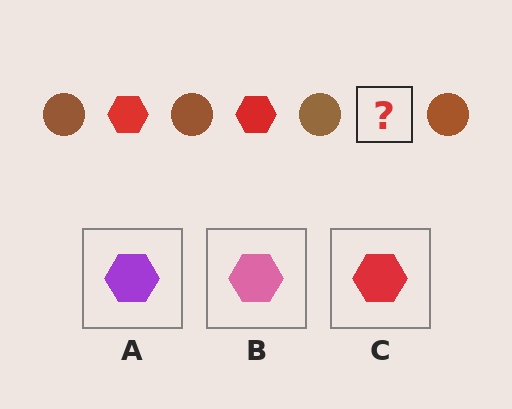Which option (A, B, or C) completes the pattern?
C.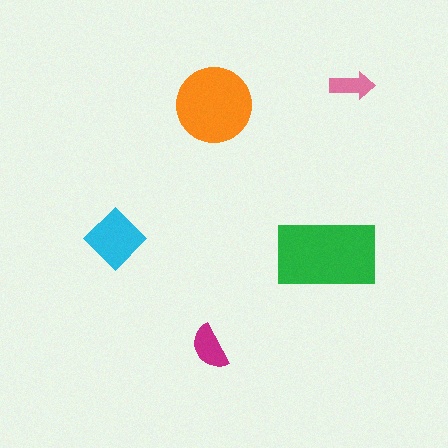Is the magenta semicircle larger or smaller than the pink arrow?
Larger.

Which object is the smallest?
The pink arrow.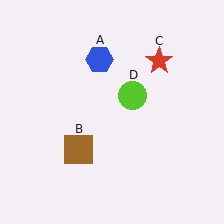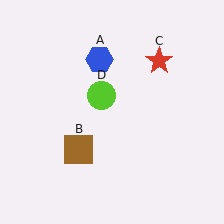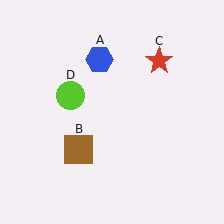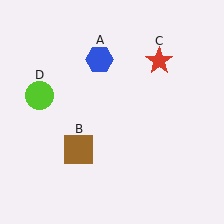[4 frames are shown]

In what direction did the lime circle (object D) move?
The lime circle (object D) moved left.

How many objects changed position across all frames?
1 object changed position: lime circle (object D).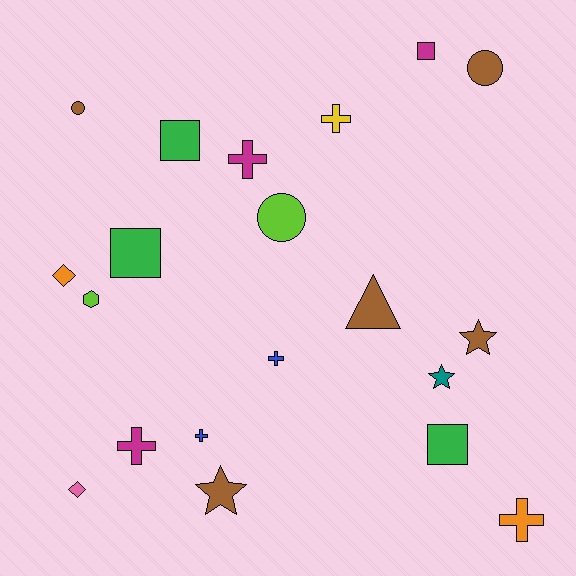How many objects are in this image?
There are 20 objects.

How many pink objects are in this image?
There is 1 pink object.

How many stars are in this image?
There are 3 stars.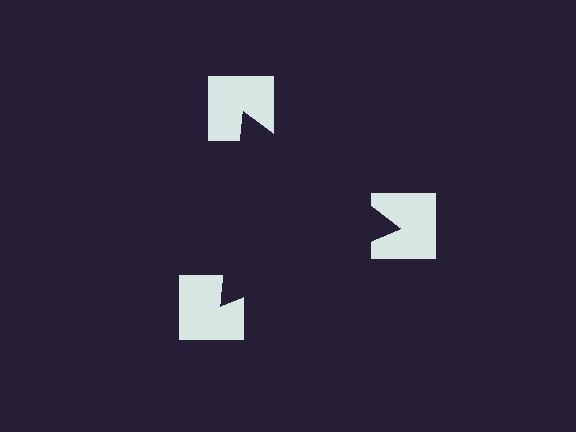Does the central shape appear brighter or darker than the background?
It typically appears slightly darker than the background, even though no actual brightness change is drawn.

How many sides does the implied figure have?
3 sides.